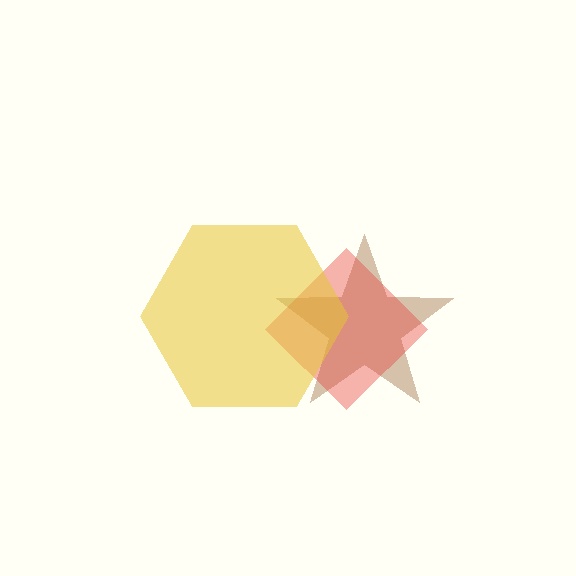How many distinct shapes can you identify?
There are 3 distinct shapes: a brown star, a red diamond, a yellow hexagon.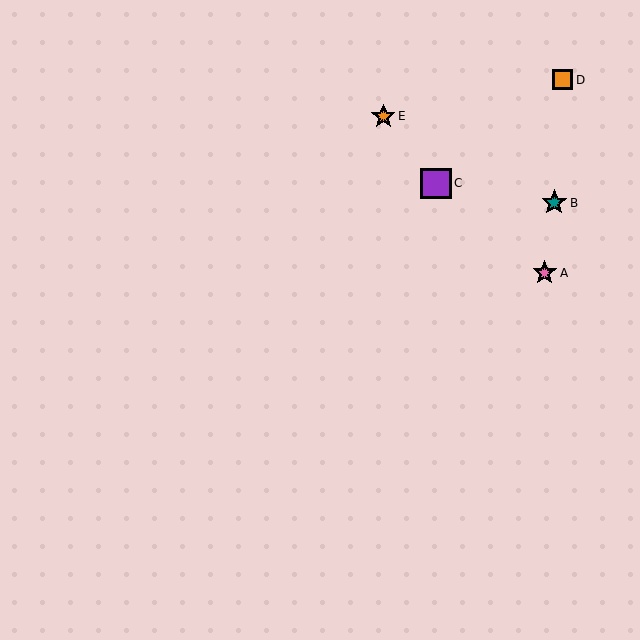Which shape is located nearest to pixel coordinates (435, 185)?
The purple square (labeled C) at (436, 183) is nearest to that location.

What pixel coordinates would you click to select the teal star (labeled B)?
Click at (554, 203) to select the teal star B.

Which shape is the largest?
The purple square (labeled C) is the largest.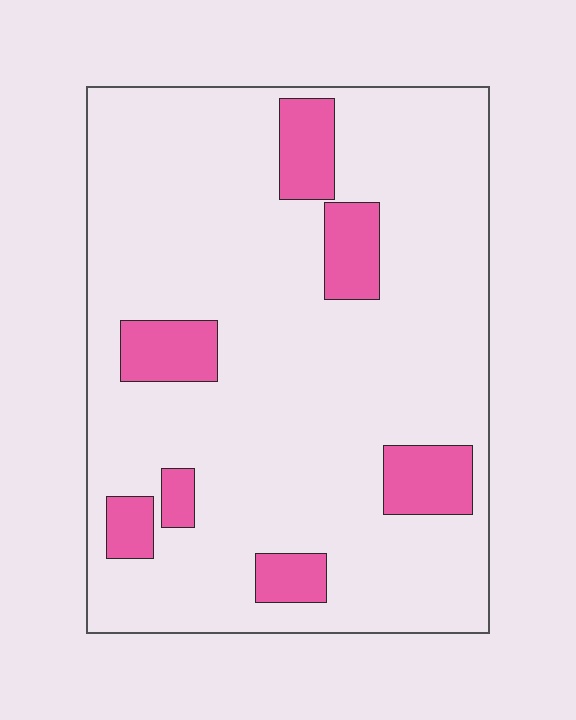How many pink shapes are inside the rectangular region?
7.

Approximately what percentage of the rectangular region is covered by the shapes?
Approximately 15%.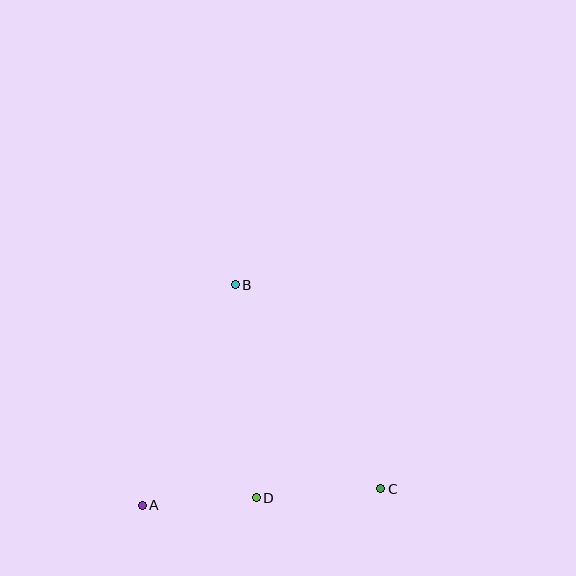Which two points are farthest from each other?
Points B and C are farthest from each other.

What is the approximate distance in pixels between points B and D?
The distance between B and D is approximately 214 pixels.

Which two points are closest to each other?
Points A and D are closest to each other.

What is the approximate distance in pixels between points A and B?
The distance between A and B is approximately 240 pixels.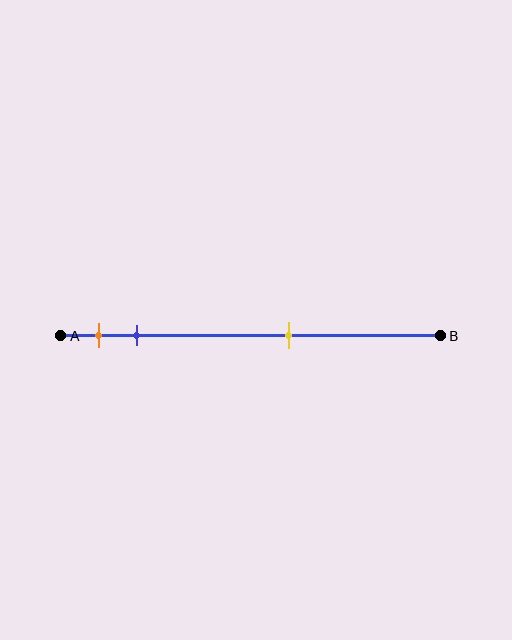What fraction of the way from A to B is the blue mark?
The blue mark is approximately 20% (0.2) of the way from A to B.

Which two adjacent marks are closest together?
The orange and blue marks are the closest adjacent pair.